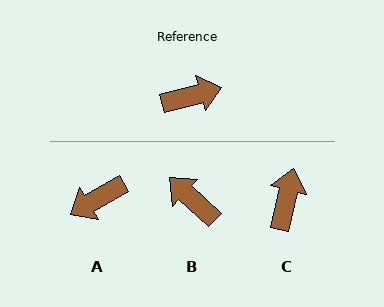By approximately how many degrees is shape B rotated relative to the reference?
Approximately 121 degrees counter-clockwise.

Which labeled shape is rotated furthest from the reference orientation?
A, about 165 degrees away.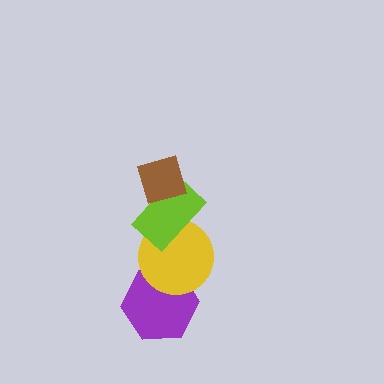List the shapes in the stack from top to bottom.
From top to bottom: the brown diamond, the lime rectangle, the yellow circle, the purple hexagon.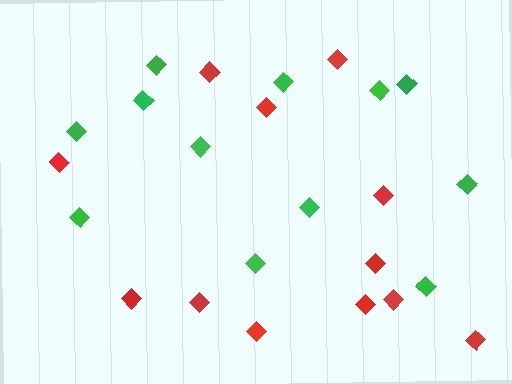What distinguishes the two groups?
There are 2 groups: one group of red diamonds (12) and one group of green diamonds (12).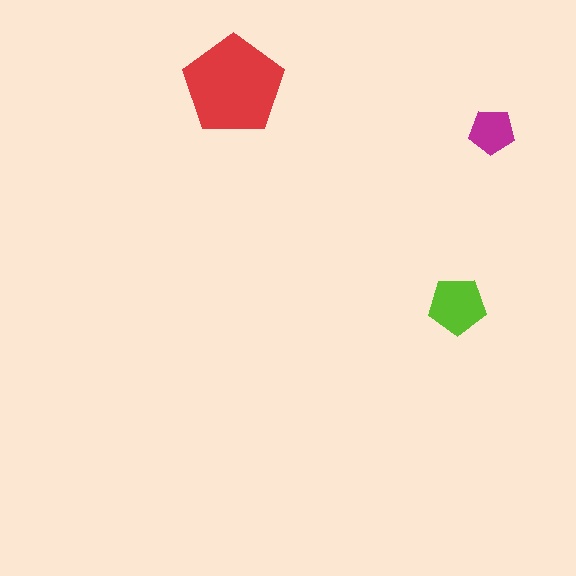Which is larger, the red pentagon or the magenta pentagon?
The red one.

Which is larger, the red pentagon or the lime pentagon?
The red one.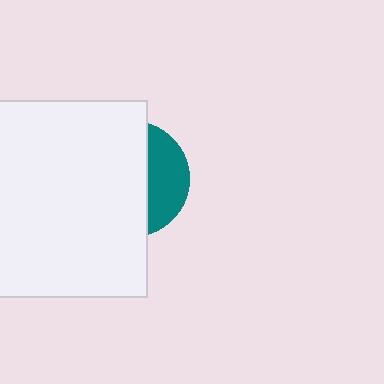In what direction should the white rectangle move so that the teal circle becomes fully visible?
The white rectangle should move left. That is the shortest direction to clear the overlap and leave the teal circle fully visible.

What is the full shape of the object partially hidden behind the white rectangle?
The partially hidden object is a teal circle.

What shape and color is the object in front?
The object in front is a white rectangle.